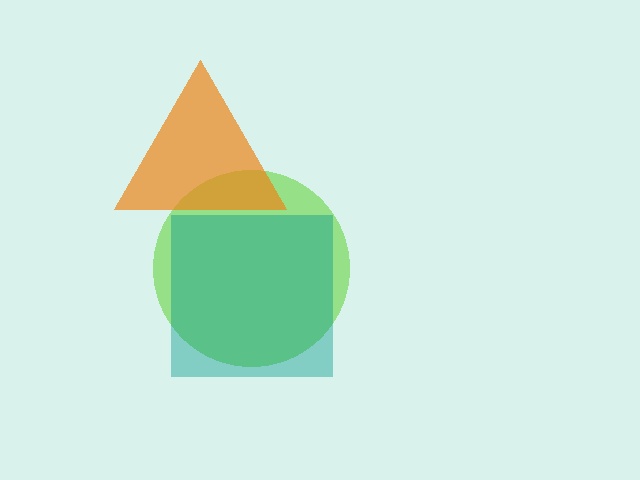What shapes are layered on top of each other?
The layered shapes are: a lime circle, an orange triangle, a teal square.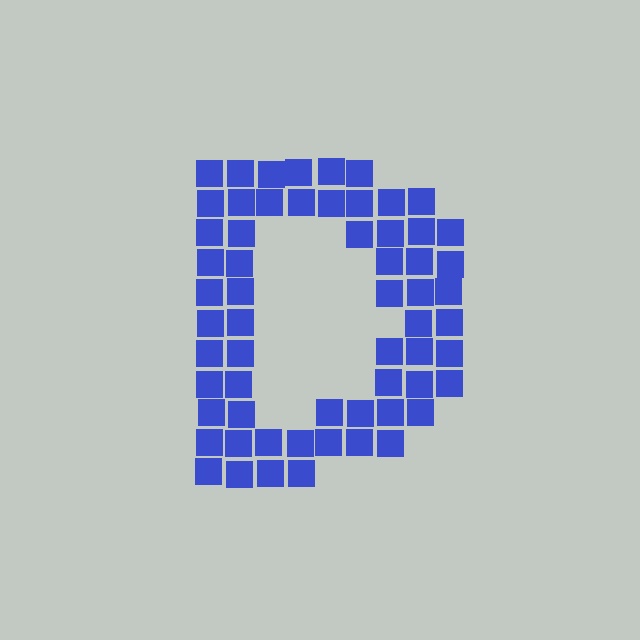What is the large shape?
The large shape is the letter D.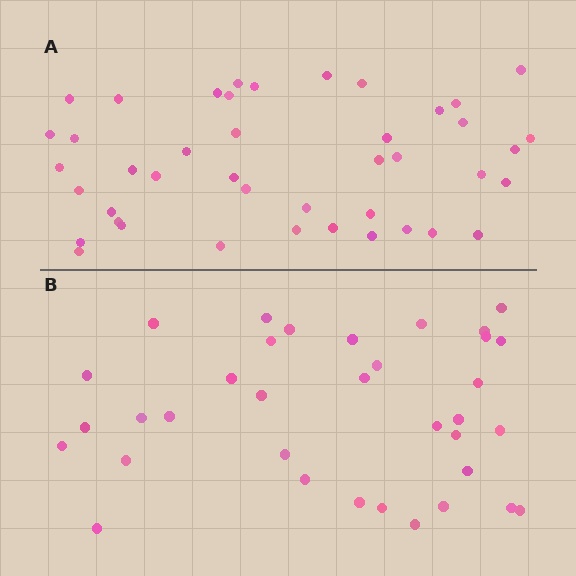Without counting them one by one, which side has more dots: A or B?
Region A (the top region) has more dots.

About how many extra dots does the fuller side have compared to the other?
Region A has roughly 8 or so more dots than region B.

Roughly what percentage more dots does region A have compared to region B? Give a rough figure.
About 25% more.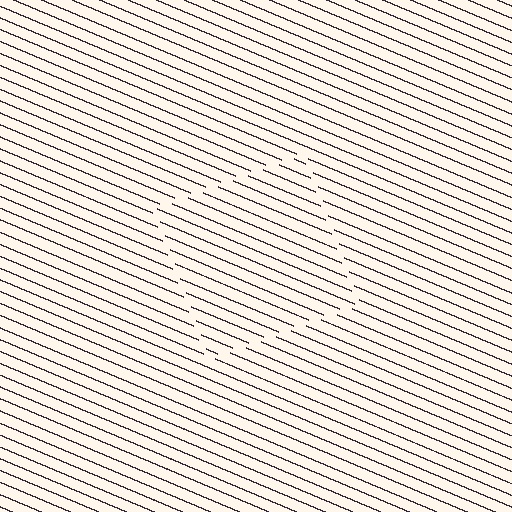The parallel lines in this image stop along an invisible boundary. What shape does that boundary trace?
An illusory square. The interior of the shape contains the same grating, shifted by half a period — the contour is defined by the phase discontinuity where line-ends from the inner and outer gratings abut.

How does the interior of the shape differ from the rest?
The interior of the shape contains the same grating, shifted by half a period — the contour is defined by the phase discontinuity where line-ends from the inner and outer gratings abut.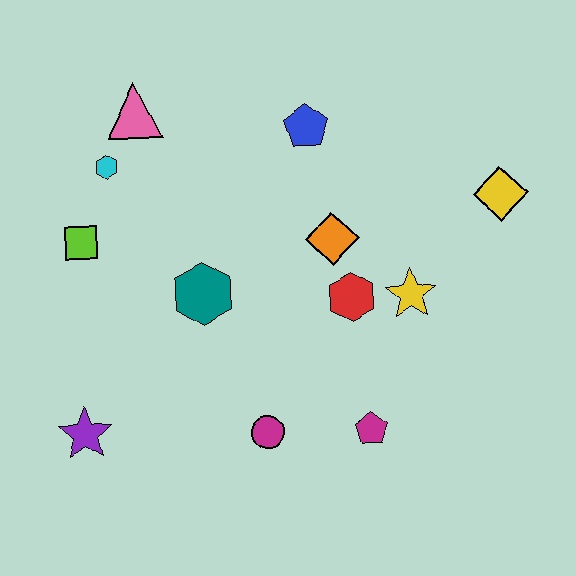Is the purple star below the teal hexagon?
Yes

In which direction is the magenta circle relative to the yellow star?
The magenta circle is to the left of the yellow star.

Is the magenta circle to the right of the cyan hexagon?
Yes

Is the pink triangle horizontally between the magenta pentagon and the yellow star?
No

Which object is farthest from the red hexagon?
The purple star is farthest from the red hexagon.